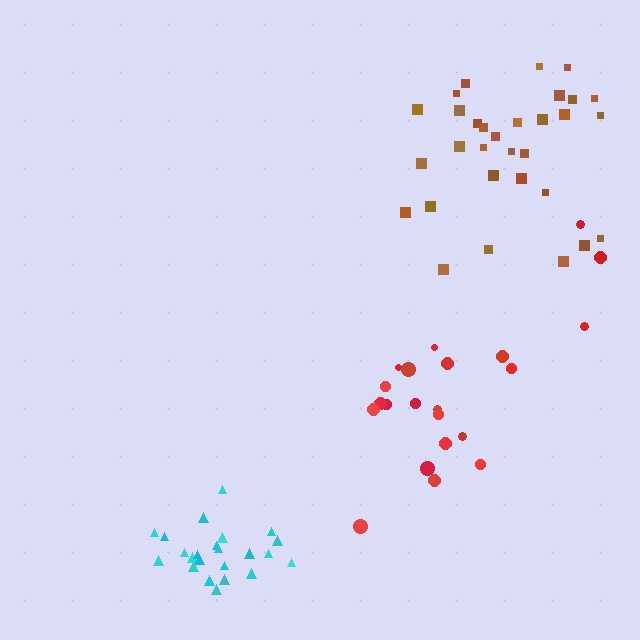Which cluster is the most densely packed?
Cyan.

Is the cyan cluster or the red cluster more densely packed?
Cyan.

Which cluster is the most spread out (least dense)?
Red.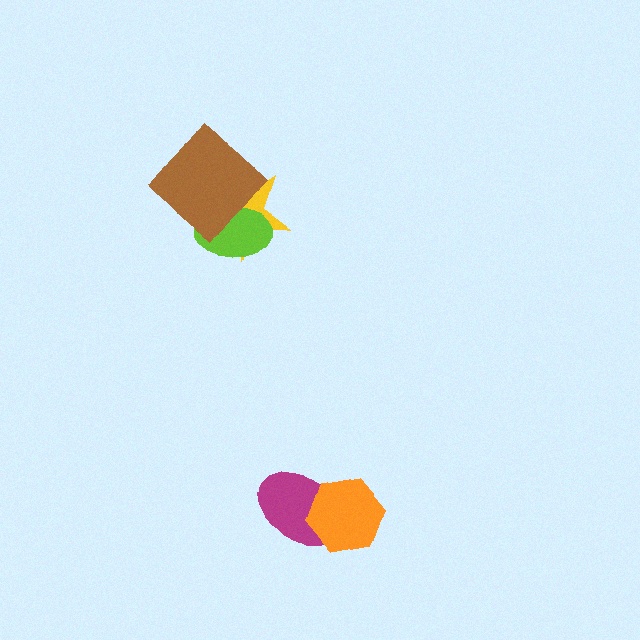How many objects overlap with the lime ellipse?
2 objects overlap with the lime ellipse.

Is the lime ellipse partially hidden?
Yes, it is partially covered by another shape.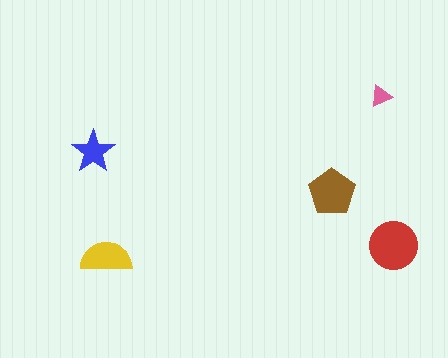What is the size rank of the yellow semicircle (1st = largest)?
3rd.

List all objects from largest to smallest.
The red circle, the brown pentagon, the yellow semicircle, the blue star, the pink triangle.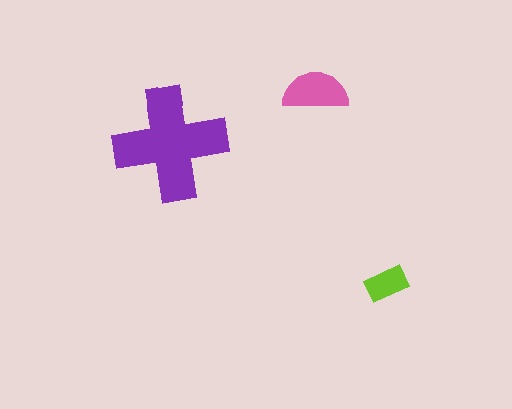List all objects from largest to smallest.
The purple cross, the pink semicircle, the lime rectangle.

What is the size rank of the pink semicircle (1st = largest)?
2nd.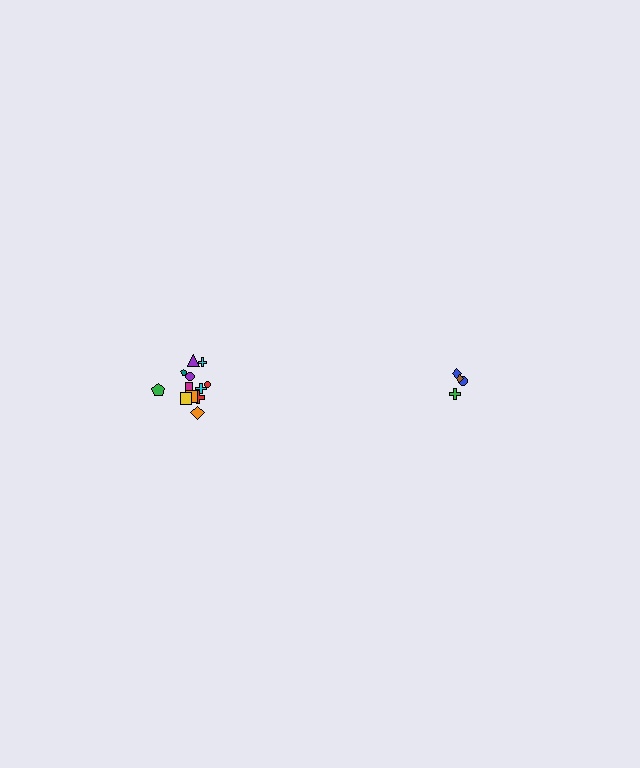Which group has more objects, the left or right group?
The left group.